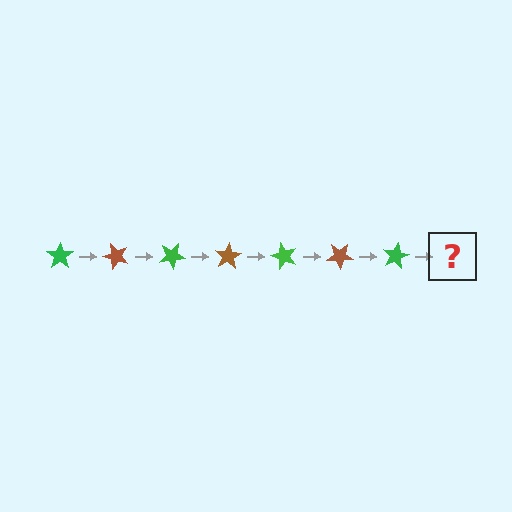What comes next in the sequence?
The next element should be a brown star, rotated 350 degrees from the start.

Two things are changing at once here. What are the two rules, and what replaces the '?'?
The two rules are that it rotates 50 degrees each step and the color cycles through green and brown. The '?' should be a brown star, rotated 350 degrees from the start.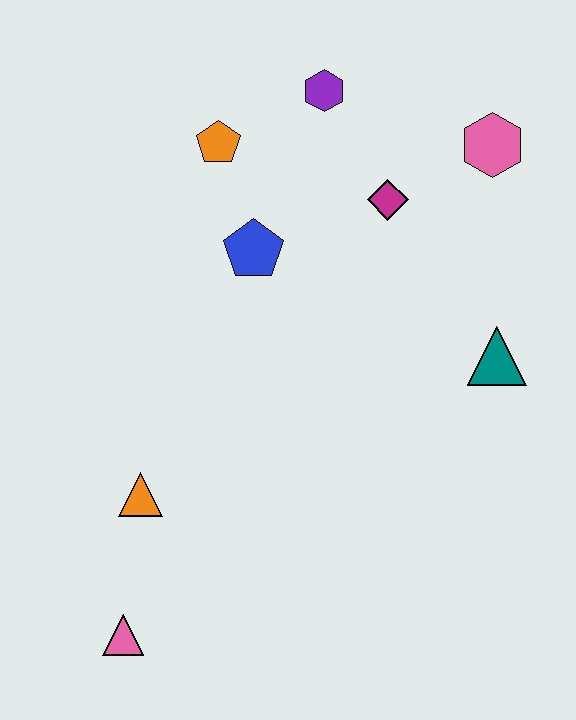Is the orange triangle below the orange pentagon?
Yes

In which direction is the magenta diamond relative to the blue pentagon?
The magenta diamond is to the right of the blue pentagon.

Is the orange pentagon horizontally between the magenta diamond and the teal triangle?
No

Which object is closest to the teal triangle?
The magenta diamond is closest to the teal triangle.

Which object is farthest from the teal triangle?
The pink triangle is farthest from the teal triangle.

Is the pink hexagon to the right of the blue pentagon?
Yes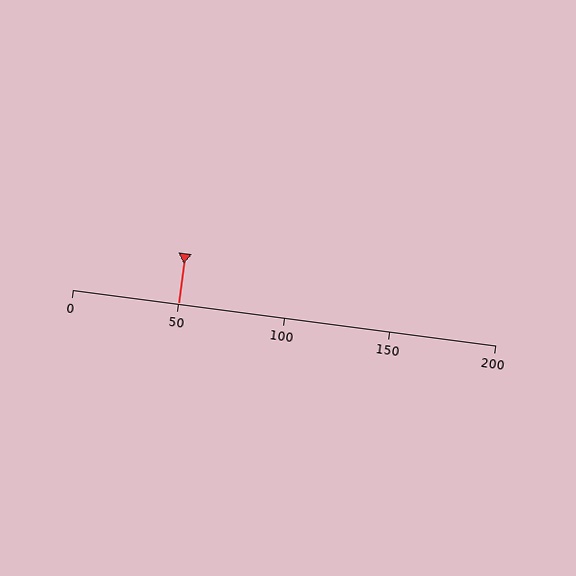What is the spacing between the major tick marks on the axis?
The major ticks are spaced 50 apart.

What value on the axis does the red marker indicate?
The marker indicates approximately 50.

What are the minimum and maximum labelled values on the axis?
The axis runs from 0 to 200.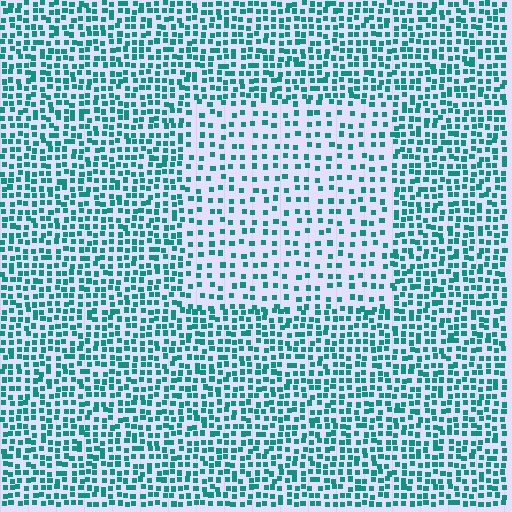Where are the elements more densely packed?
The elements are more densely packed outside the rectangle boundary.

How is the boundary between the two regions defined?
The boundary is defined by a change in element density (approximately 2.0x ratio). All elements are the same color, size, and shape.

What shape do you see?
I see a rectangle.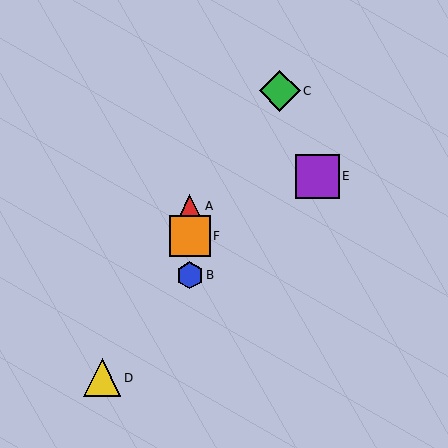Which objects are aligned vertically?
Objects A, B, F are aligned vertically.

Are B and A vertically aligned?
Yes, both are at x≈190.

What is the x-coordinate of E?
Object E is at x≈317.